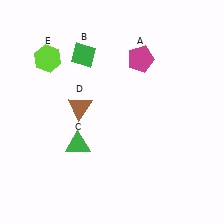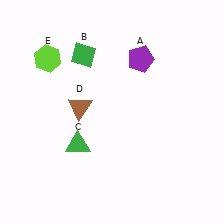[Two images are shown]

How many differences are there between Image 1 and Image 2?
There is 1 difference between the two images.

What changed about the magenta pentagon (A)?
In Image 1, A is magenta. In Image 2, it changed to purple.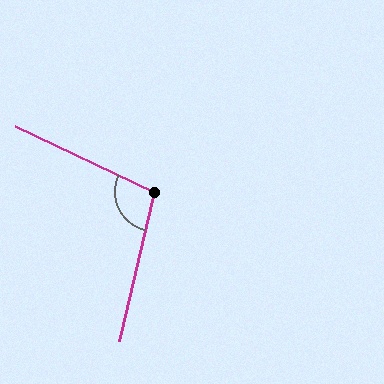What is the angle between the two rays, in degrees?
Approximately 102 degrees.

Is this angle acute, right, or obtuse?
It is obtuse.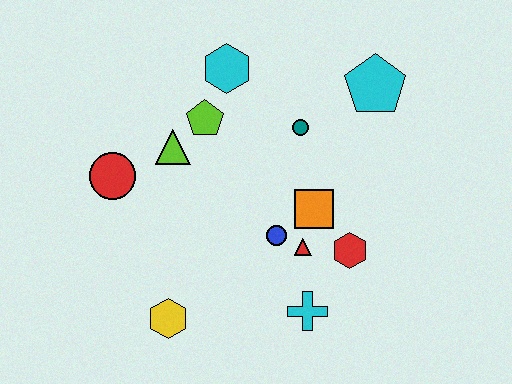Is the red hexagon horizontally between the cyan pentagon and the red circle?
Yes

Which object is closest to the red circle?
The lime triangle is closest to the red circle.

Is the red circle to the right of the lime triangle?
No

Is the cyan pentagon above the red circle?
Yes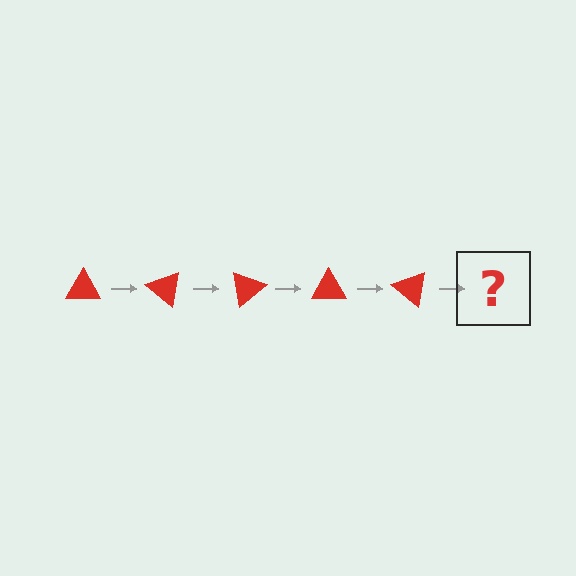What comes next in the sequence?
The next element should be a red triangle rotated 200 degrees.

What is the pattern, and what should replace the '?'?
The pattern is that the triangle rotates 40 degrees each step. The '?' should be a red triangle rotated 200 degrees.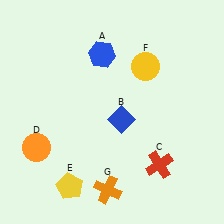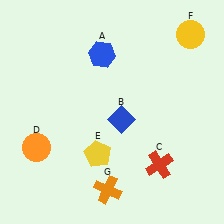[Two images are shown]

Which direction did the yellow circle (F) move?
The yellow circle (F) moved right.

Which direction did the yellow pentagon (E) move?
The yellow pentagon (E) moved up.